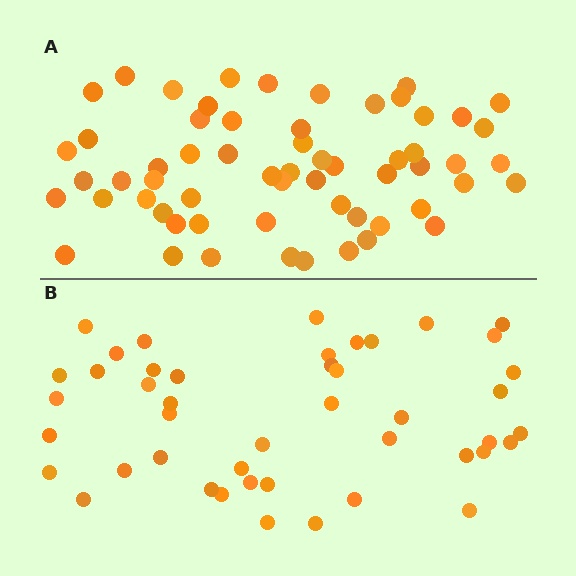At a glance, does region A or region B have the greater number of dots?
Region A (the top region) has more dots.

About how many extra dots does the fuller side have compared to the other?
Region A has approximately 15 more dots than region B.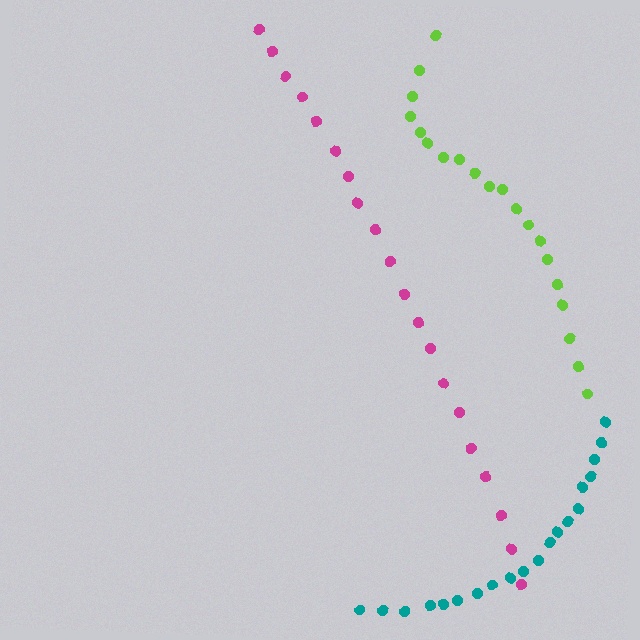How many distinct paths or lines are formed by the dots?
There are 3 distinct paths.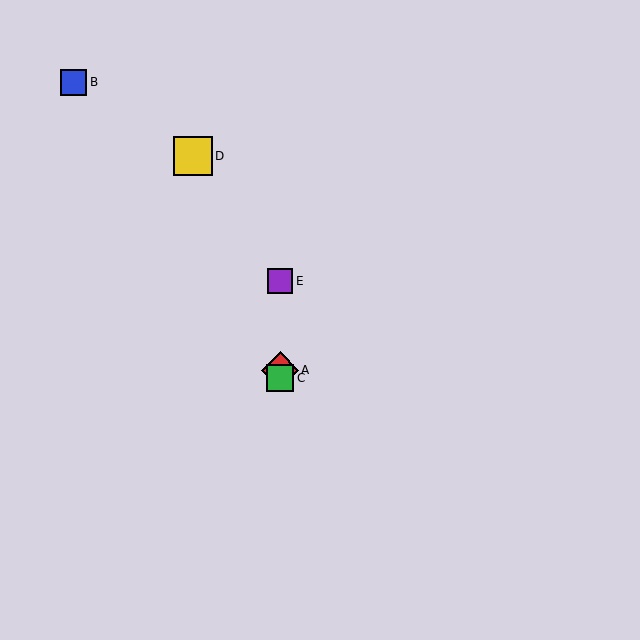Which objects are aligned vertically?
Objects A, C, E are aligned vertically.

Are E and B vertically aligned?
No, E is at x≈280 and B is at x≈73.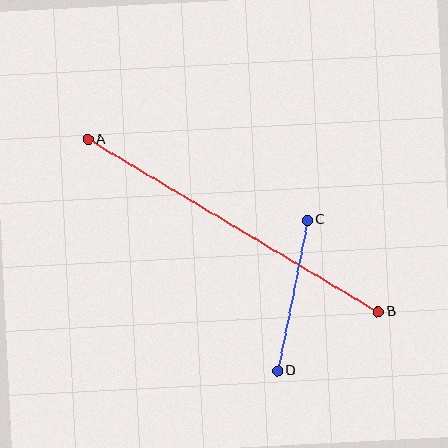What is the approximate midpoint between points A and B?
The midpoint is at approximately (233, 226) pixels.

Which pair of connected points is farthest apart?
Points A and B are farthest apart.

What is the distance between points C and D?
The distance is approximately 153 pixels.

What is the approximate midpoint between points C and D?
The midpoint is at approximately (293, 295) pixels.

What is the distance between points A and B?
The distance is approximately 338 pixels.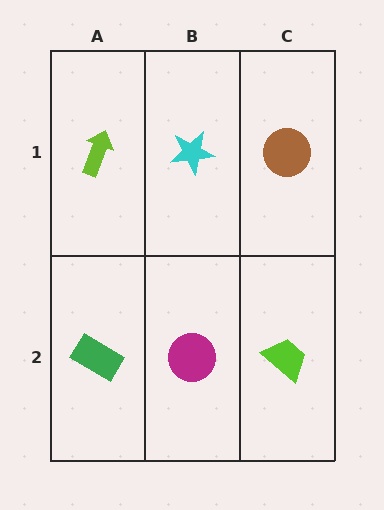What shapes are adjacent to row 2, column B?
A cyan star (row 1, column B), a green rectangle (row 2, column A), a lime trapezoid (row 2, column C).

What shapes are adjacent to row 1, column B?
A magenta circle (row 2, column B), a lime arrow (row 1, column A), a brown circle (row 1, column C).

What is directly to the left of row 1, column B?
A lime arrow.